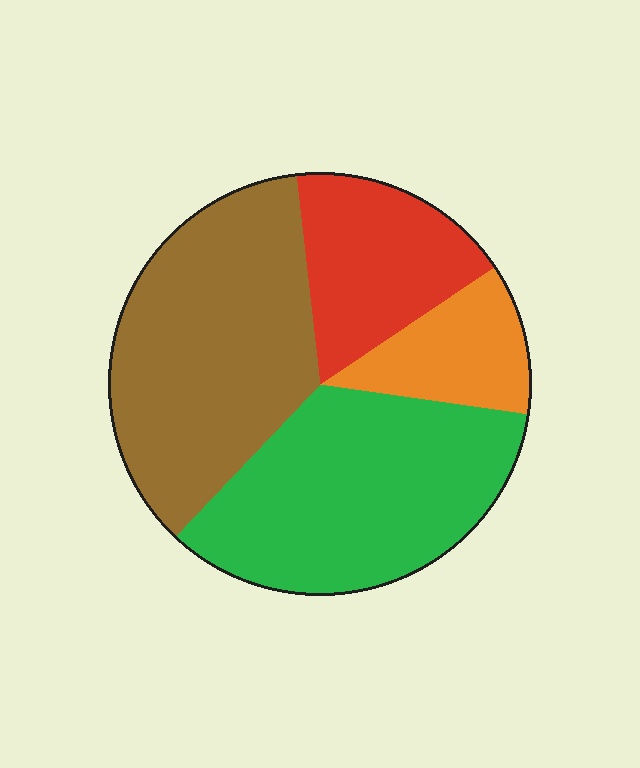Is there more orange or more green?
Green.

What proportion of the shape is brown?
Brown takes up between a quarter and a half of the shape.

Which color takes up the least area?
Orange, at roughly 10%.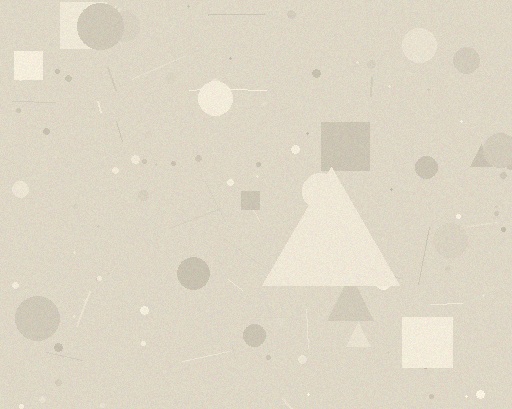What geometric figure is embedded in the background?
A triangle is embedded in the background.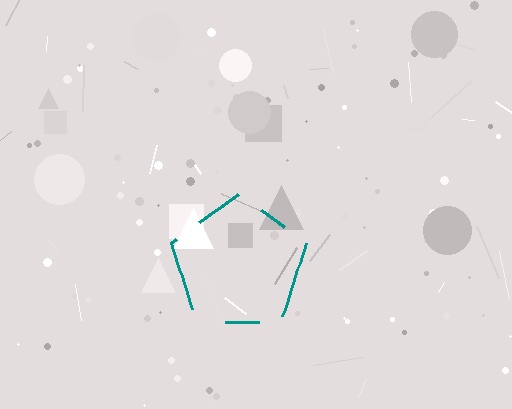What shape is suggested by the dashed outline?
The dashed outline suggests a pentagon.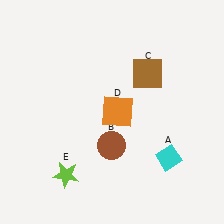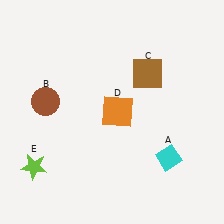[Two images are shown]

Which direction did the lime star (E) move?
The lime star (E) moved left.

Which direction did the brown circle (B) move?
The brown circle (B) moved left.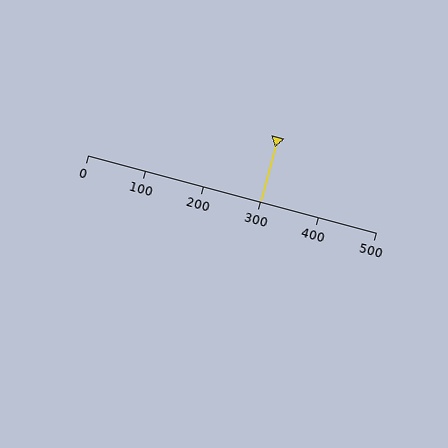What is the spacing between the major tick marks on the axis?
The major ticks are spaced 100 apart.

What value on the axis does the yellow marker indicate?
The marker indicates approximately 300.